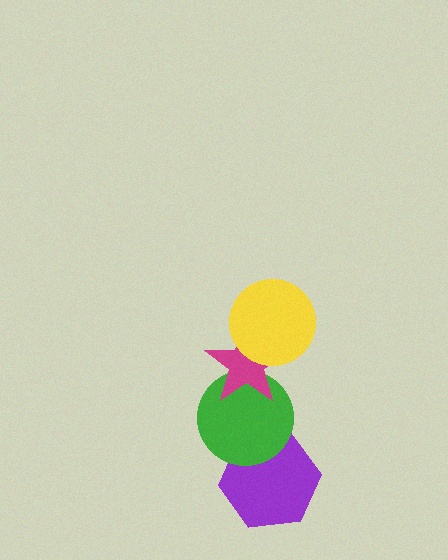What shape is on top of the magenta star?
The yellow circle is on top of the magenta star.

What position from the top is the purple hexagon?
The purple hexagon is 4th from the top.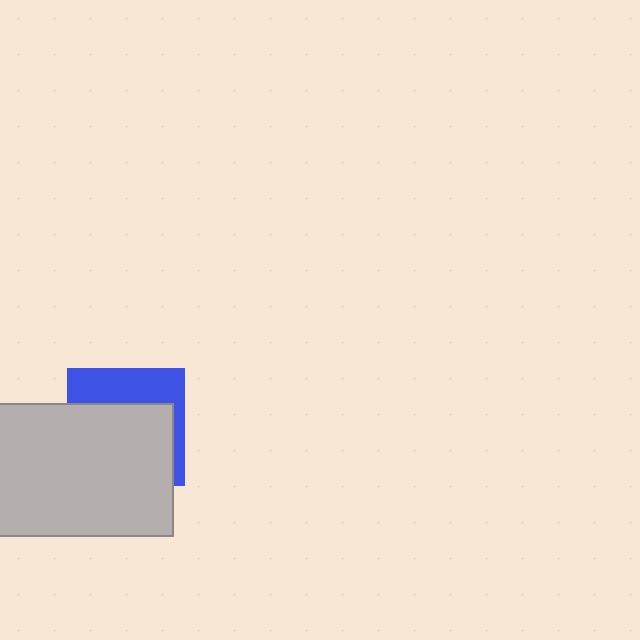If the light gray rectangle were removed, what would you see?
You would see the complete blue square.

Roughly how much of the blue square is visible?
A small part of it is visible (roughly 38%).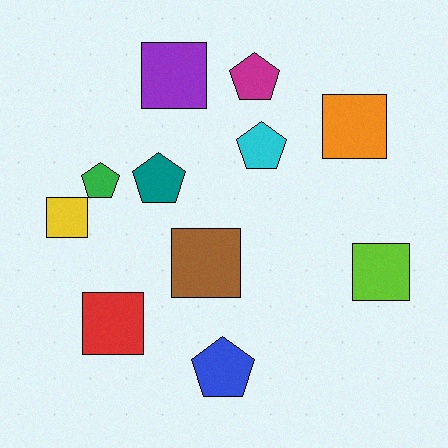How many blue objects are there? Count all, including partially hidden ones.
There is 1 blue object.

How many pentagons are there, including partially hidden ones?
There are 5 pentagons.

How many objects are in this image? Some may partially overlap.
There are 11 objects.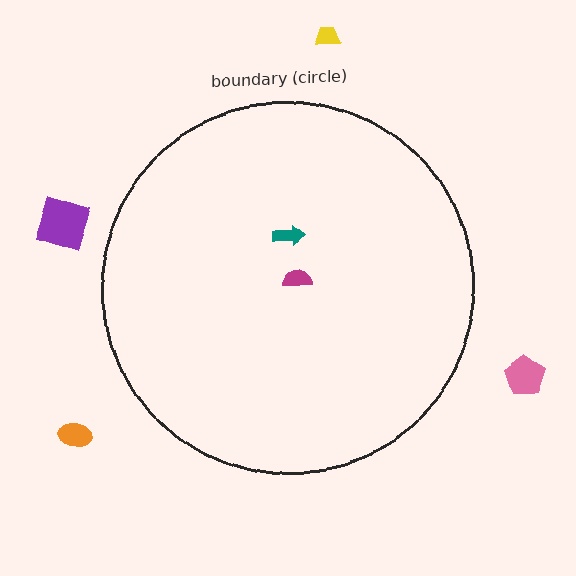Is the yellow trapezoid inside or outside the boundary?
Outside.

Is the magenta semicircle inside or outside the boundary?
Inside.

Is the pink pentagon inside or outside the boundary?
Outside.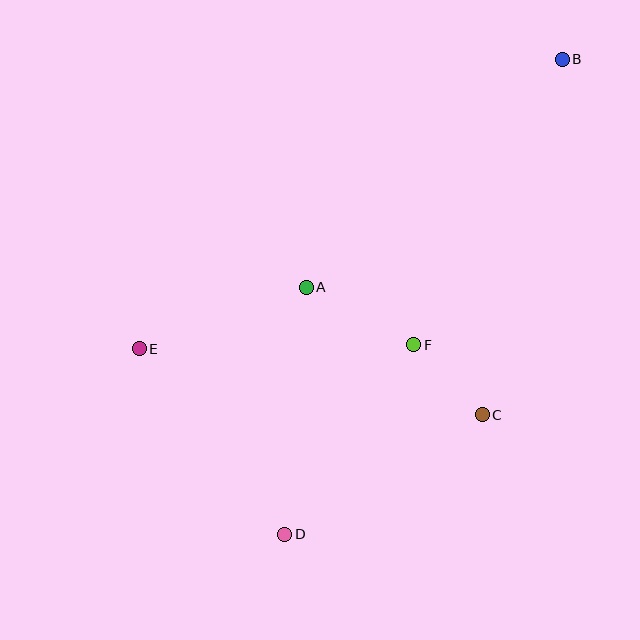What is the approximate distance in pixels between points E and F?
The distance between E and F is approximately 275 pixels.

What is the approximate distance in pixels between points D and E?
The distance between D and E is approximately 236 pixels.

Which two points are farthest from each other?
Points B and D are farthest from each other.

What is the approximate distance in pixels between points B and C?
The distance between B and C is approximately 364 pixels.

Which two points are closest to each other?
Points C and F are closest to each other.